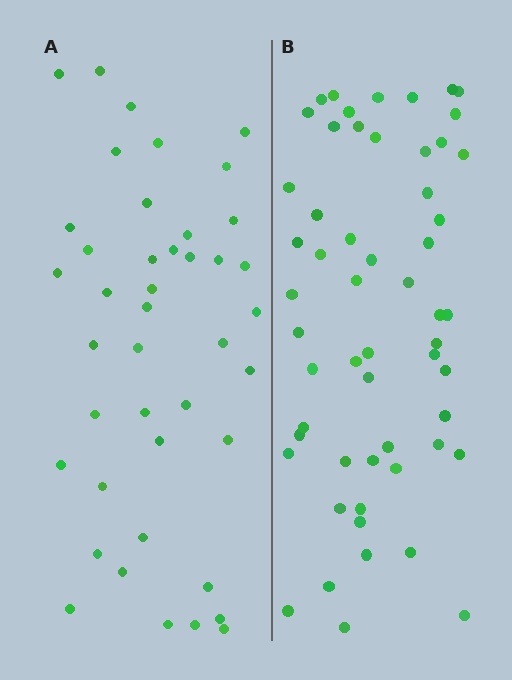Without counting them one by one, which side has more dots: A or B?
Region B (the right region) has more dots.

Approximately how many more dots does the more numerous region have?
Region B has approximately 15 more dots than region A.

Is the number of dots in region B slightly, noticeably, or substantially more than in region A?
Region B has noticeably more, but not dramatically so. The ratio is roughly 1.3 to 1.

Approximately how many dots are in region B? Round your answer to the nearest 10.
About 60 dots. (The exact count is 56, which rounds to 60.)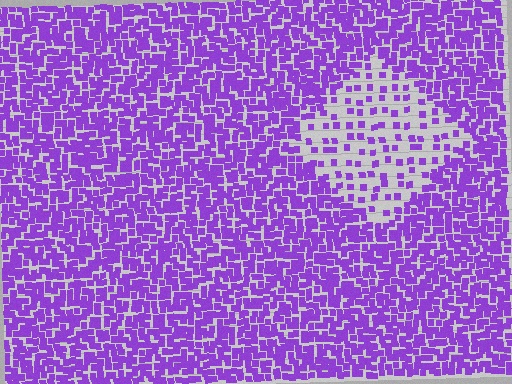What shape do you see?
I see a diamond.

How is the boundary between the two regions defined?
The boundary is defined by a change in element density (approximately 3.0x ratio). All elements are the same color, size, and shape.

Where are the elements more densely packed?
The elements are more densely packed outside the diamond boundary.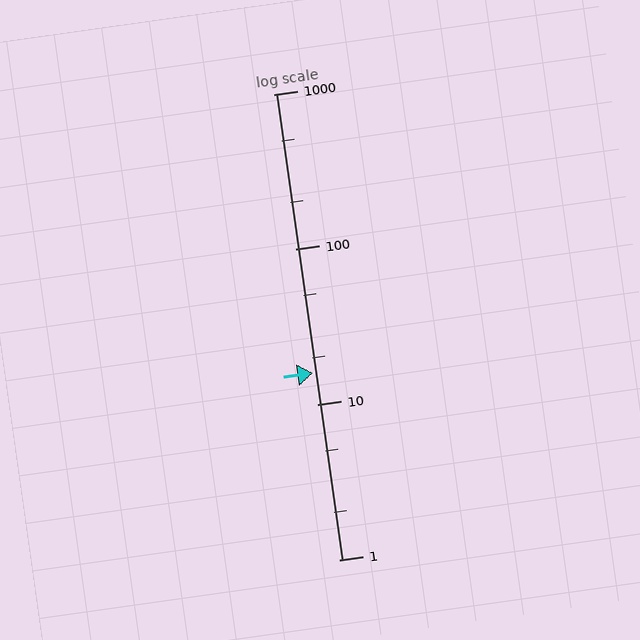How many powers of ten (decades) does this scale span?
The scale spans 3 decades, from 1 to 1000.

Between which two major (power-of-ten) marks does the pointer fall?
The pointer is between 10 and 100.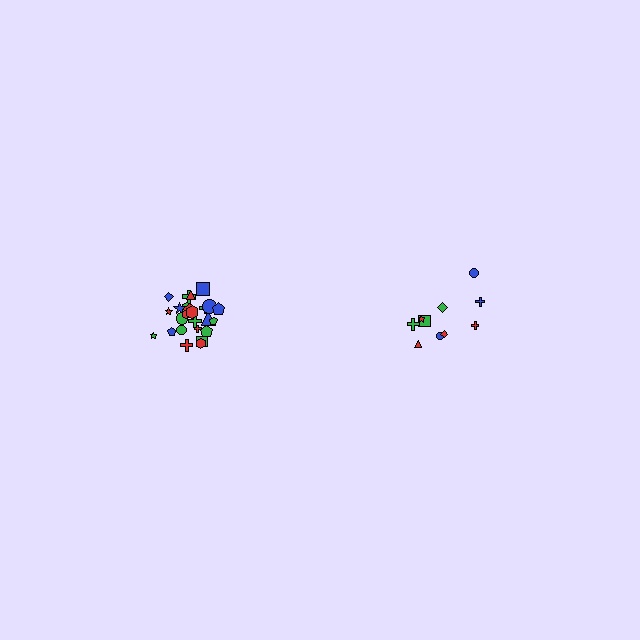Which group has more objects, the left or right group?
The left group.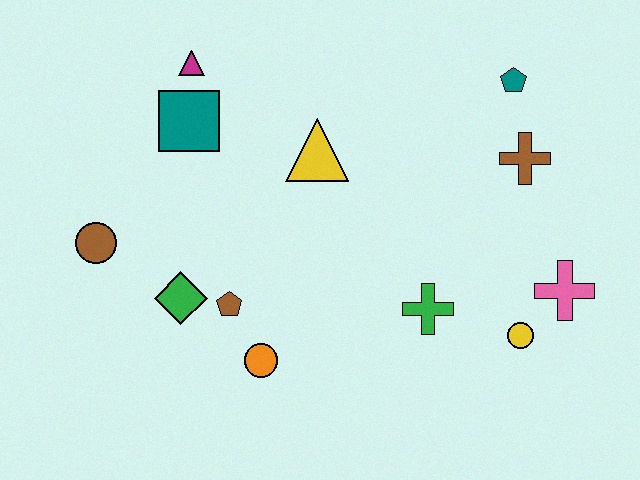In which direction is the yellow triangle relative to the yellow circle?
The yellow triangle is to the left of the yellow circle.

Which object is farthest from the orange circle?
The teal pentagon is farthest from the orange circle.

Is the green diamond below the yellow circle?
No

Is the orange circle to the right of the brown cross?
No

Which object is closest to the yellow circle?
The pink cross is closest to the yellow circle.